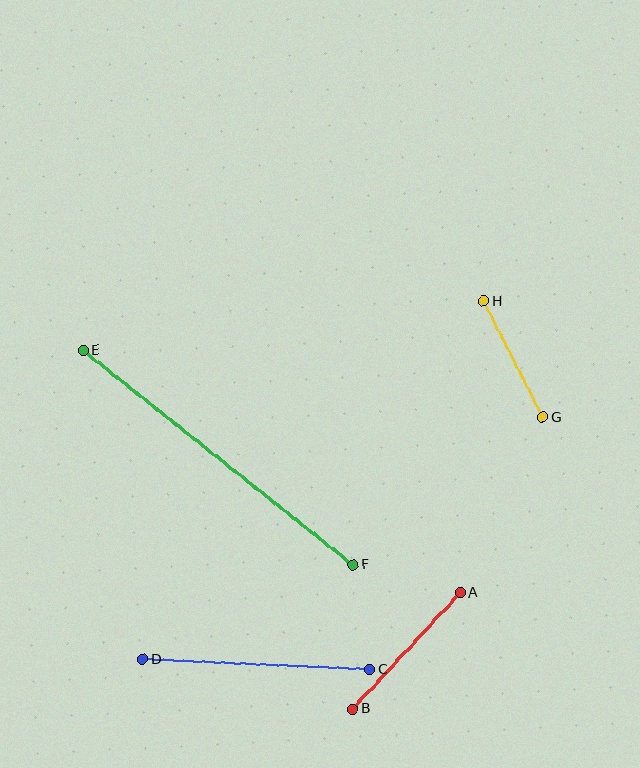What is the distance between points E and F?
The distance is approximately 345 pixels.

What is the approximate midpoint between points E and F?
The midpoint is at approximately (218, 458) pixels.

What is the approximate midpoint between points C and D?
The midpoint is at approximately (256, 664) pixels.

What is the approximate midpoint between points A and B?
The midpoint is at approximately (406, 651) pixels.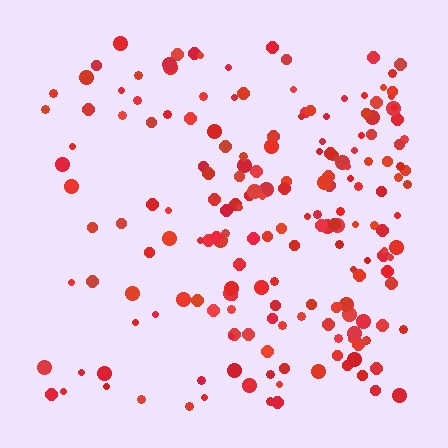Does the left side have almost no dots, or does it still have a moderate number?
Still a moderate number, just noticeably fewer than the right.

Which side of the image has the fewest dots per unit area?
The left.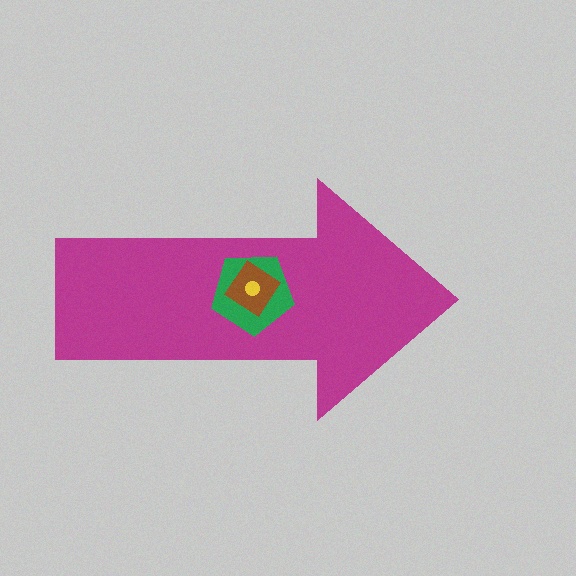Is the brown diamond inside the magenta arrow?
Yes.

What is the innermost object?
The yellow circle.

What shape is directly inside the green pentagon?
The brown diamond.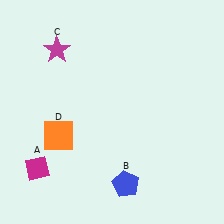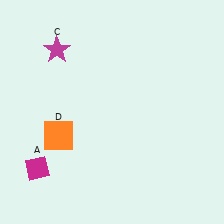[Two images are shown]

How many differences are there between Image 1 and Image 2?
There is 1 difference between the two images.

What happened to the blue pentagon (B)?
The blue pentagon (B) was removed in Image 2. It was in the bottom-right area of Image 1.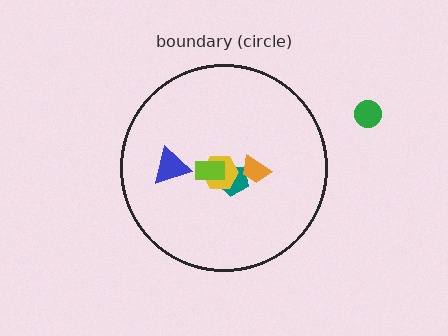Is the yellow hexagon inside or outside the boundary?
Inside.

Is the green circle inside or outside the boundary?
Outside.